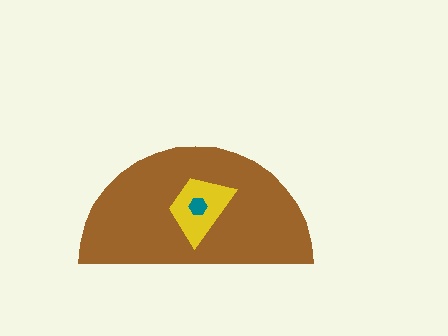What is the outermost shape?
The brown semicircle.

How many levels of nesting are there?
3.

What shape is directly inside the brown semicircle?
The yellow trapezoid.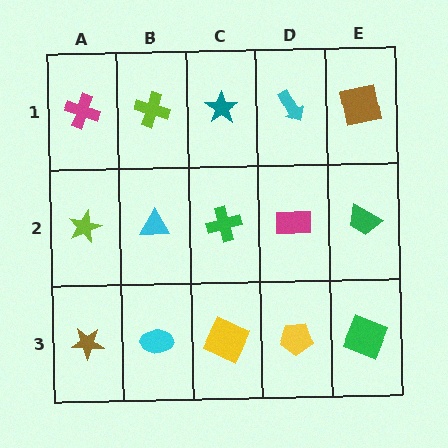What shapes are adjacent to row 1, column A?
A lime star (row 2, column A), a lime cross (row 1, column B).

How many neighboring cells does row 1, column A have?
2.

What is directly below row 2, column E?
A green square.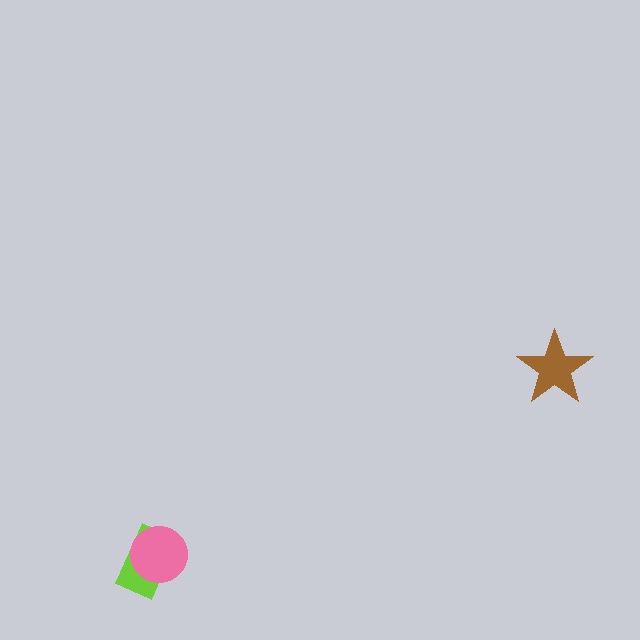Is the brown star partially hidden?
No, no other shape covers it.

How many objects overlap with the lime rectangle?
1 object overlaps with the lime rectangle.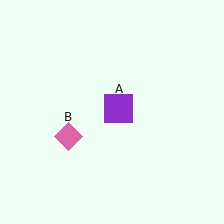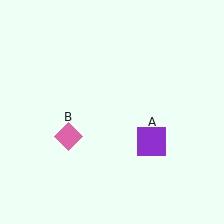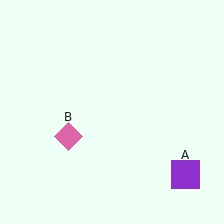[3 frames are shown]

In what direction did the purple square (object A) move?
The purple square (object A) moved down and to the right.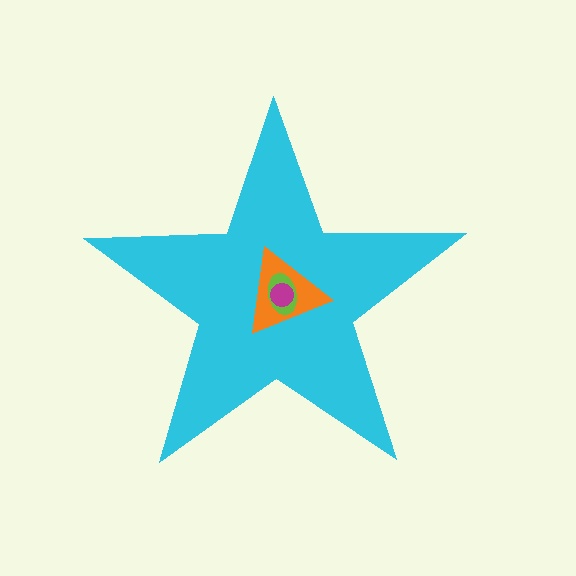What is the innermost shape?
The magenta circle.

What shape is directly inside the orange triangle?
The lime ellipse.